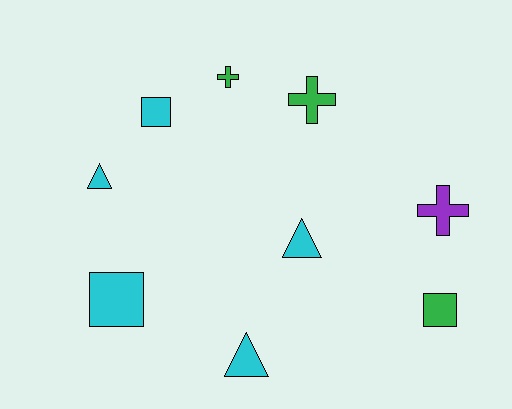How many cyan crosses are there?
There are no cyan crosses.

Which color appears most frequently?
Cyan, with 5 objects.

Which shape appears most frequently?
Cross, with 3 objects.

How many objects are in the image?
There are 9 objects.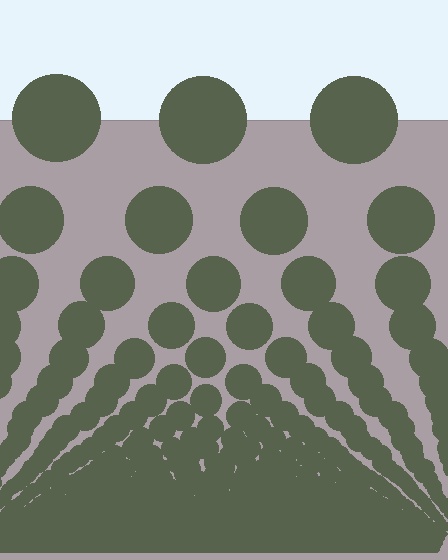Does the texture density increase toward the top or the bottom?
Density increases toward the bottom.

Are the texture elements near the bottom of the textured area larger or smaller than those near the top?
Smaller. The gradient is inverted — elements near the bottom are smaller and denser.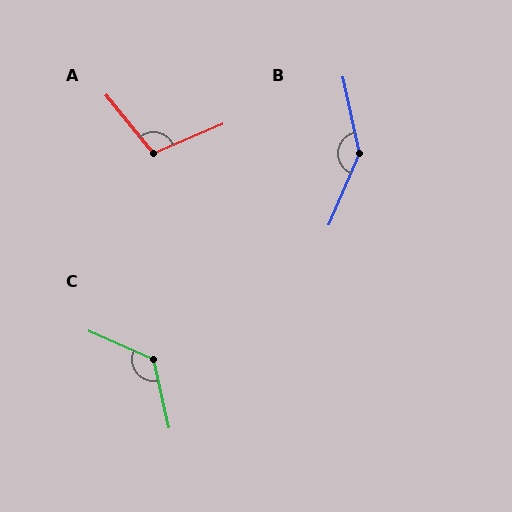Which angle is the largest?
B, at approximately 145 degrees.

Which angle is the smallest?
A, at approximately 106 degrees.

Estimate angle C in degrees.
Approximately 127 degrees.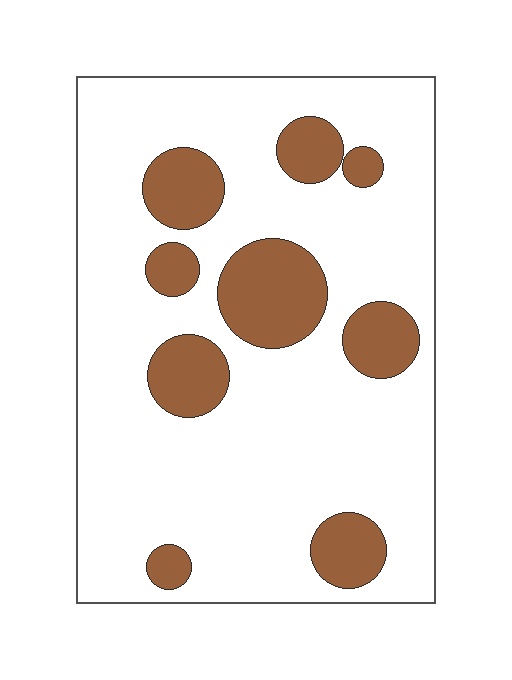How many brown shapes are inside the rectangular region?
9.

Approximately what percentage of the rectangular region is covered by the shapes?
Approximately 20%.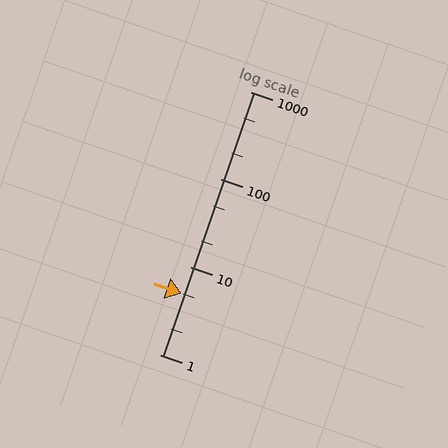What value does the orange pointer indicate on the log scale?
The pointer indicates approximately 5.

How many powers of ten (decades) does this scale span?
The scale spans 3 decades, from 1 to 1000.